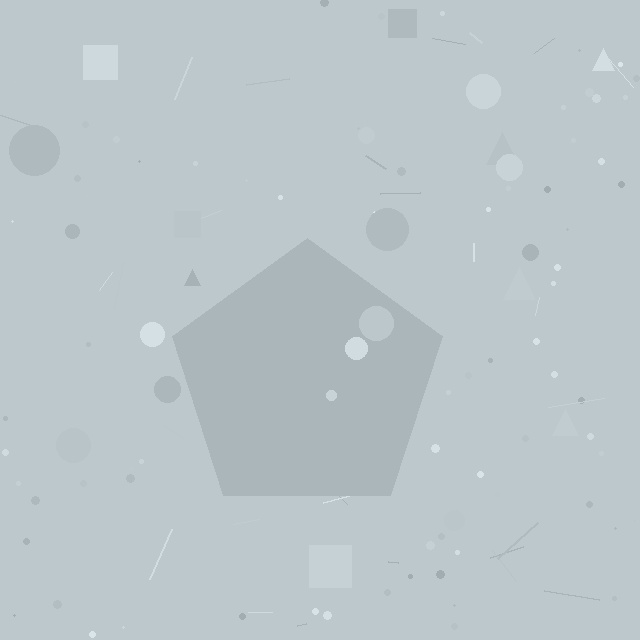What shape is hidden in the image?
A pentagon is hidden in the image.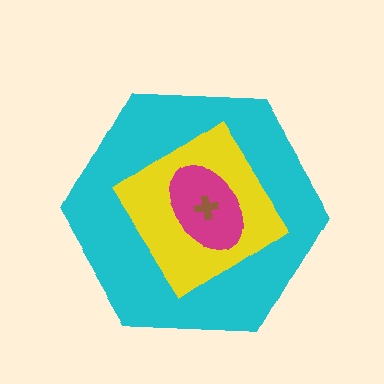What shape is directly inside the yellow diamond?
The magenta ellipse.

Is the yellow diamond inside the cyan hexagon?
Yes.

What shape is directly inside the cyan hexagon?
The yellow diamond.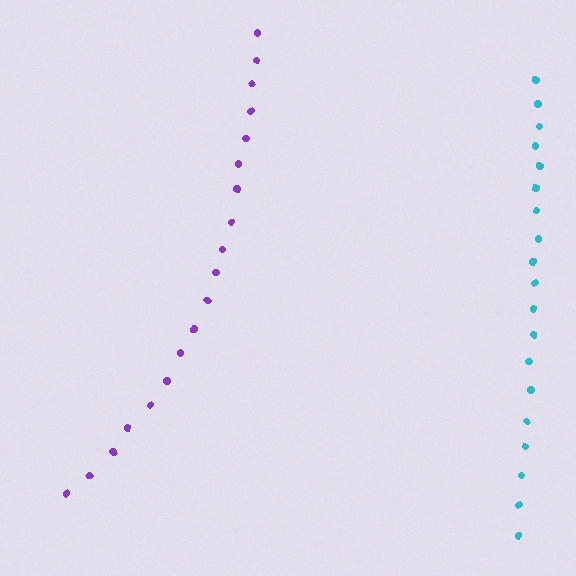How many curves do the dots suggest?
There are 2 distinct paths.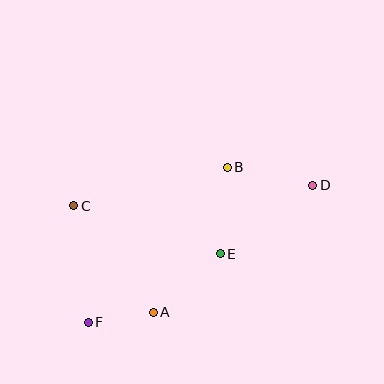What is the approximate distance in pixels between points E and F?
The distance between E and F is approximately 149 pixels.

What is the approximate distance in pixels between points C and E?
The distance between C and E is approximately 154 pixels.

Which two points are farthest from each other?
Points D and F are farthest from each other.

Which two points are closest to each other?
Points A and F are closest to each other.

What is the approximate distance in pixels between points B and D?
The distance between B and D is approximately 87 pixels.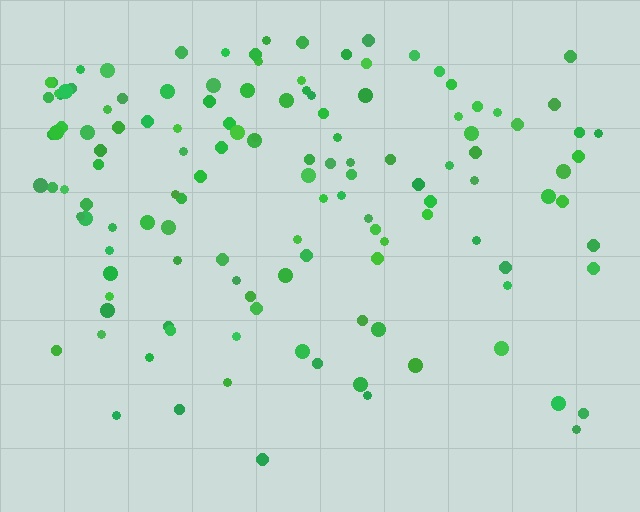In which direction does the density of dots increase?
From bottom to top, with the top side densest.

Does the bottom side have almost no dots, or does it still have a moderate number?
Still a moderate number, just noticeably fewer than the top.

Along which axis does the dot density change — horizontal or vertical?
Vertical.